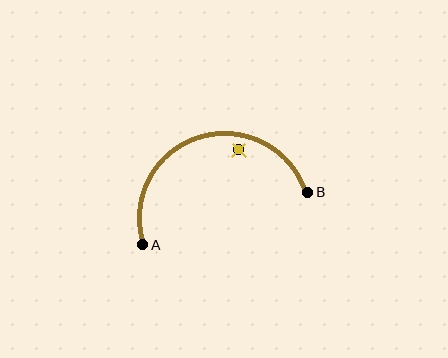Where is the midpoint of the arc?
The arc midpoint is the point on the curve farthest from the straight line joining A and B. It sits above that line.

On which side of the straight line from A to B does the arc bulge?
The arc bulges above the straight line connecting A and B.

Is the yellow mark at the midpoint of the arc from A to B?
No — the yellow mark does not lie on the arc at all. It sits slightly inside the curve.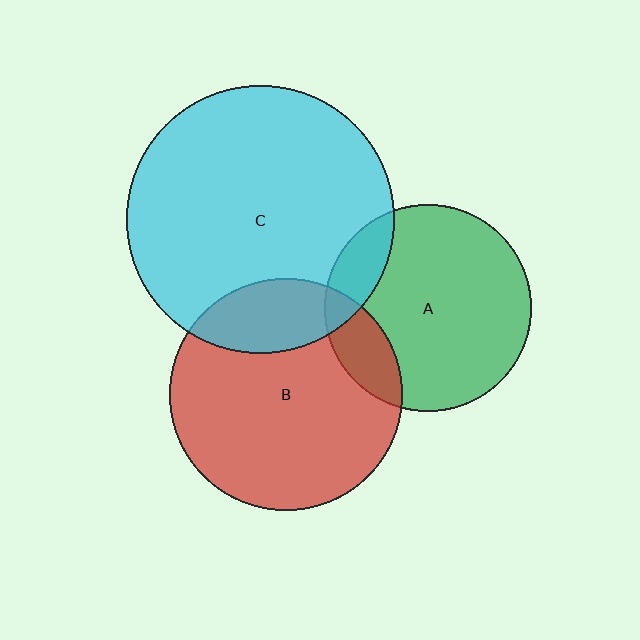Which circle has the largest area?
Circle C (cyan).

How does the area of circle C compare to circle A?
Approximately 1.7 times.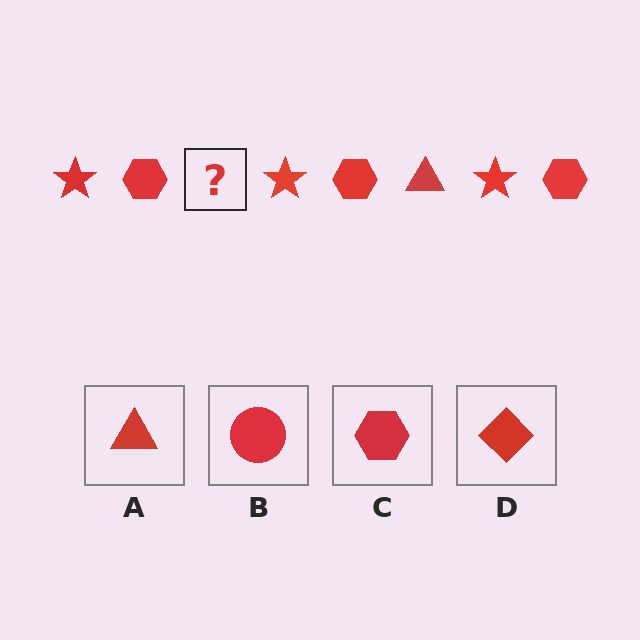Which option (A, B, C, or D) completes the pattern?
A.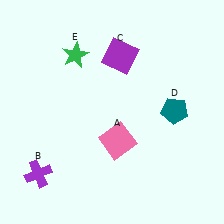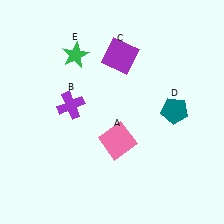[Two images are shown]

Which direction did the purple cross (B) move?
The purple cross (B) moved up.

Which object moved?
The purple cross (B) moved up.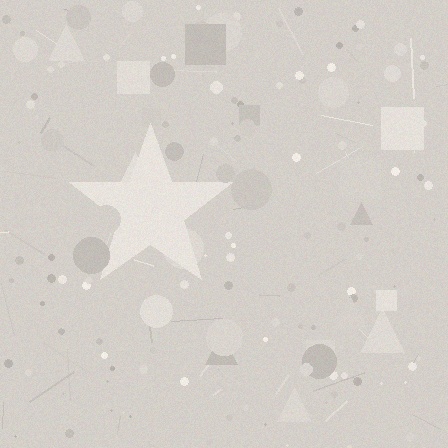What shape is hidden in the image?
A star is hidden in the image.